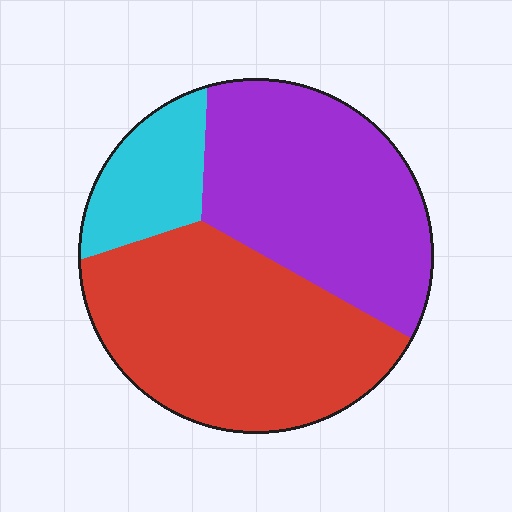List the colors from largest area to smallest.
From largest to smallest: red, purple, cyan.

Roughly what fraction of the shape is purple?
Purple takes up about two fifths (2/5) of the shape.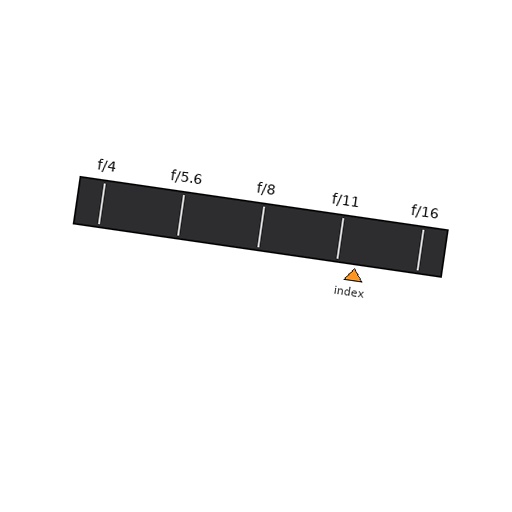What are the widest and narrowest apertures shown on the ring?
The widest aperture shown is f/4 and the narrowest is f/16.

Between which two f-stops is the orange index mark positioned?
The index mark is between f/11 and f/16.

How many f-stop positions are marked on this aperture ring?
There are 5 f-stop positions marked.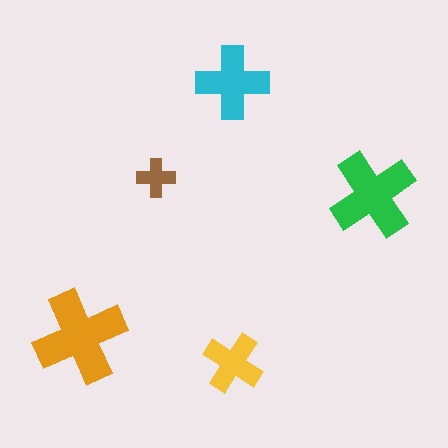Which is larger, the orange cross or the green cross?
The orange one.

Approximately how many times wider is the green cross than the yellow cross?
About 1.5 times wider.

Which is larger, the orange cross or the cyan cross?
The orange one.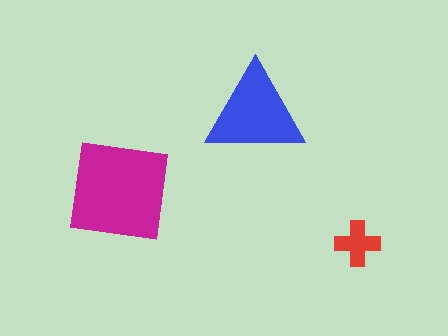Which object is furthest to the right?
The red cross is rightmost.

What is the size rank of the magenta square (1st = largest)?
1st.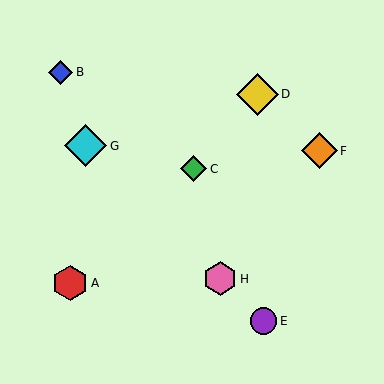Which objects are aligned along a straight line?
Objects E, G, H are aligned along a straight line.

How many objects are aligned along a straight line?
3 objects (E, G, H) are aligned along a straight line.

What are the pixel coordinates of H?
Object H is at (220, 279).